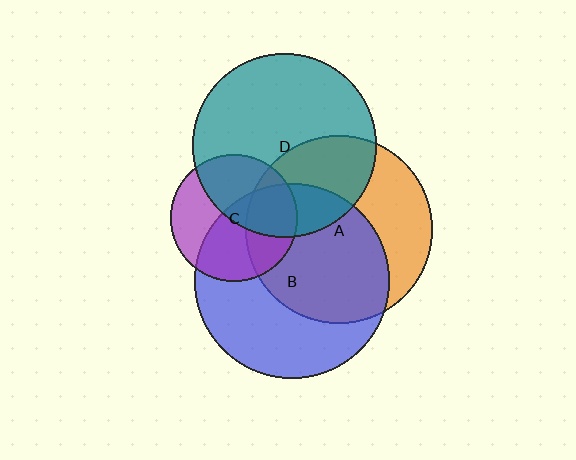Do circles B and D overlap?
Yes.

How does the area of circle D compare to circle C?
Approximately 2.1 times.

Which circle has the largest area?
Circle B (blue).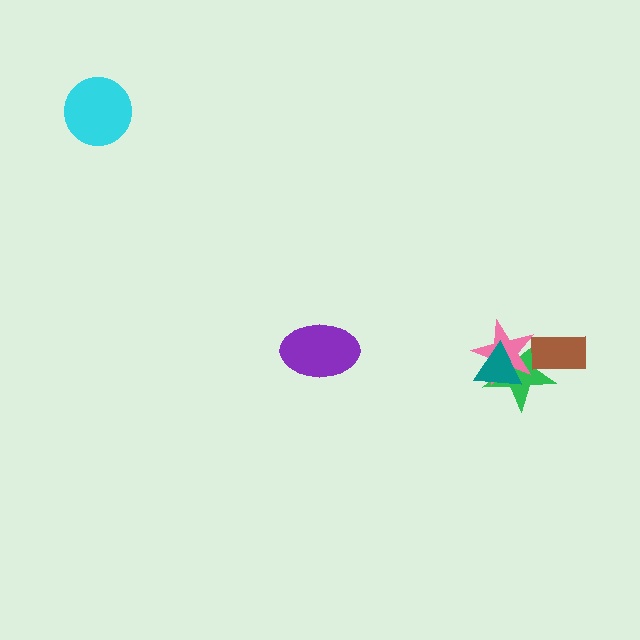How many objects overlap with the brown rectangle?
2 objects overlap with the brown rectangle.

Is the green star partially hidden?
Yes, it is partially covered by another shape.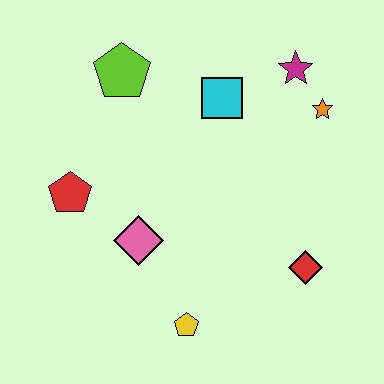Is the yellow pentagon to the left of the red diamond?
Yes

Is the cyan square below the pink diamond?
No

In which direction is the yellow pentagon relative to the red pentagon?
The yellow pentagon is below the red pentagon.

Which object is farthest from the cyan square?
The yellow pentagon is farthest from the cyan square.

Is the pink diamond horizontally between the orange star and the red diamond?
No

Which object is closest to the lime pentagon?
The cyan square is closest to the lime pentagon.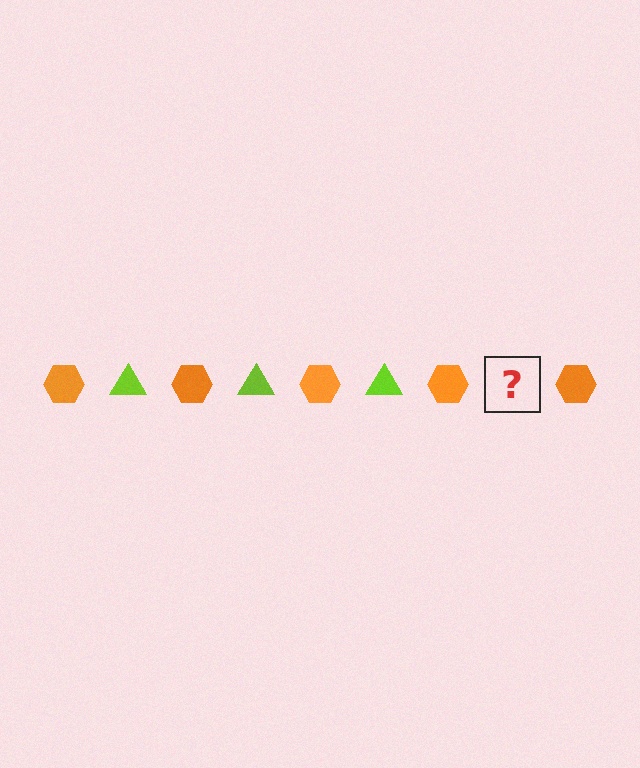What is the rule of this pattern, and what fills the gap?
The rule is that the pattern alternates between orange hexagon and lime triangle. The gap should be filled with a lime triangle.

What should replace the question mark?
The question mark should be replaced with a lime triangle.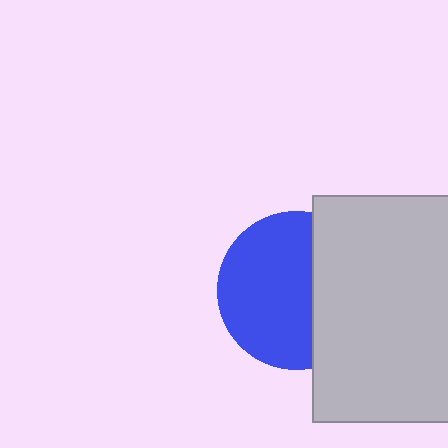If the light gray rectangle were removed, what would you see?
You would see the complete blue circle.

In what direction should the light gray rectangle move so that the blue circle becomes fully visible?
The light gray rectangle should move right. That is the shortest direction to clear the overlap and leave the blue circle fully visible.